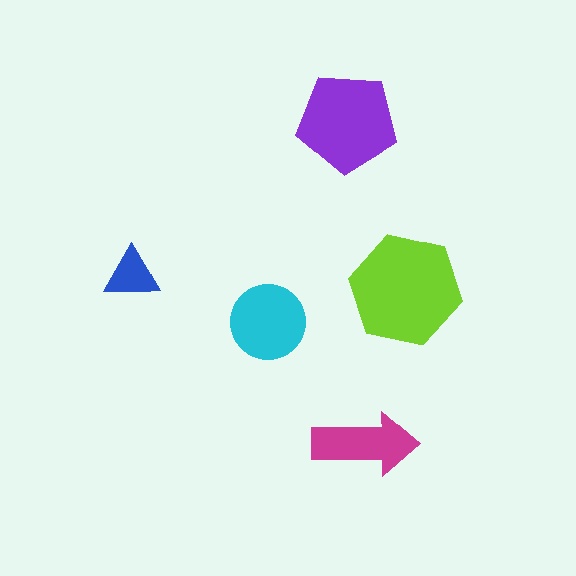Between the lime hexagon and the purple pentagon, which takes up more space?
The lime hexagon.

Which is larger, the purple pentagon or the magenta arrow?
The purple pentagon.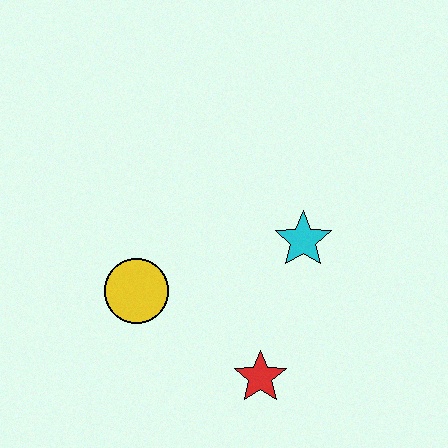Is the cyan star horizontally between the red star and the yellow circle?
No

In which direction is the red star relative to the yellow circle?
The red star is to the right of the yellow circle.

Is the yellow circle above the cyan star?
No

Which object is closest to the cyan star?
The red star is closest to the cyan star.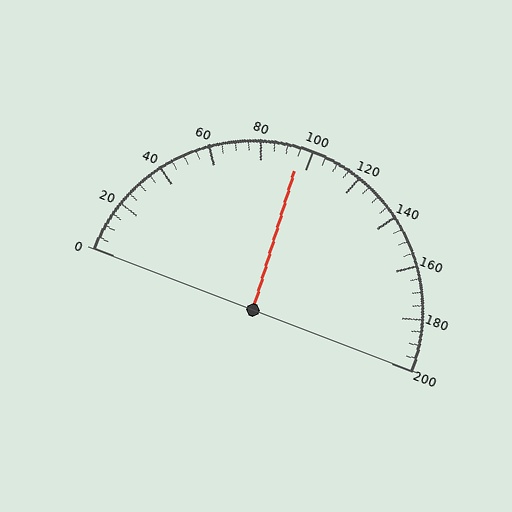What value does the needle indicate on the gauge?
The needle indicates approximately 95.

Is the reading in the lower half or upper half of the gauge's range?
The reading is in the lower half of the range (0 to 200).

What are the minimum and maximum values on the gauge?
The gauge ranges from 0 to 200.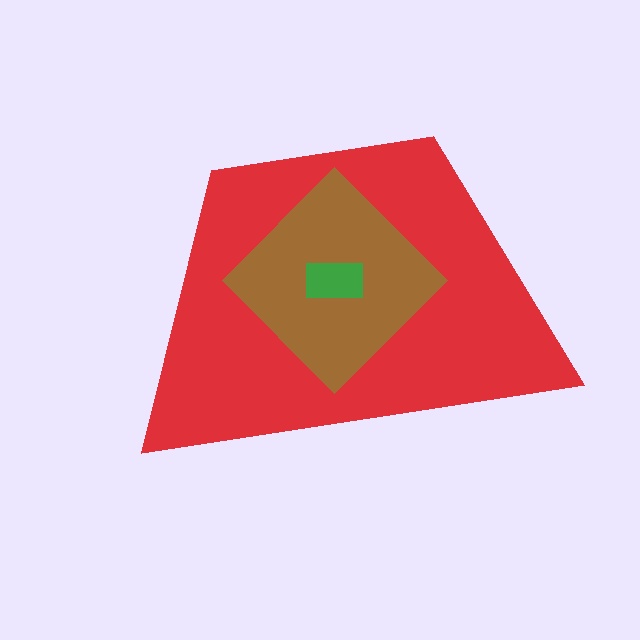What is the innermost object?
The green rectangle.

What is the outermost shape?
The red trapezoid.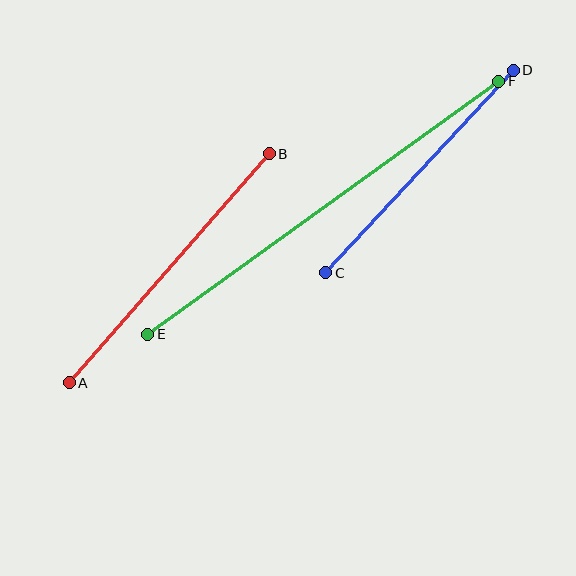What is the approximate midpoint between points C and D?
The midpoint is at approximately (419, 171) pixels.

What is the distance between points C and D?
The distance is approximately 276 pixels.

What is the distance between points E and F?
The distance is approximately 433 pixels.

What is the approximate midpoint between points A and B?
The midpoint is at approximately (169, 268) pixels.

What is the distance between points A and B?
The distance is approximately 304 pixels.